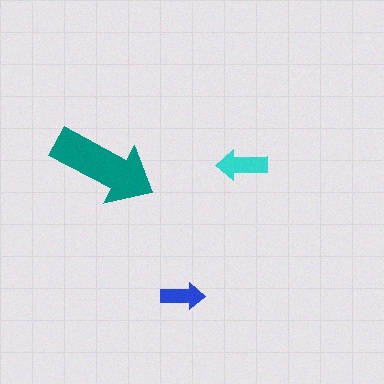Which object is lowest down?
The blue arrow is bottommost.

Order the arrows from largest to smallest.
the teal one, the cyan one, the blue one.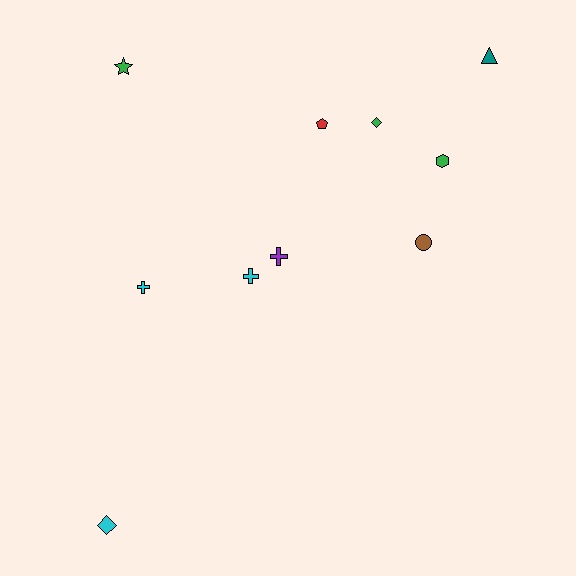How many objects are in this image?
There are 10 objects.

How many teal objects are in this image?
There is 1 teal object.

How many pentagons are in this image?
There is 1 pentagon.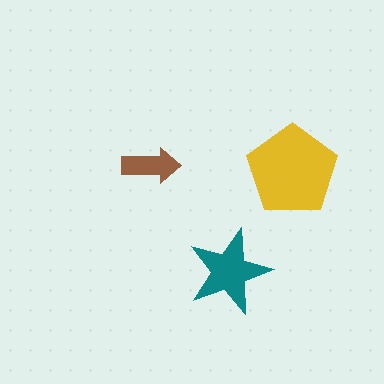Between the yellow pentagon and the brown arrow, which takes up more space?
The yellow pentagon.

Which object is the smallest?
The brown arrow.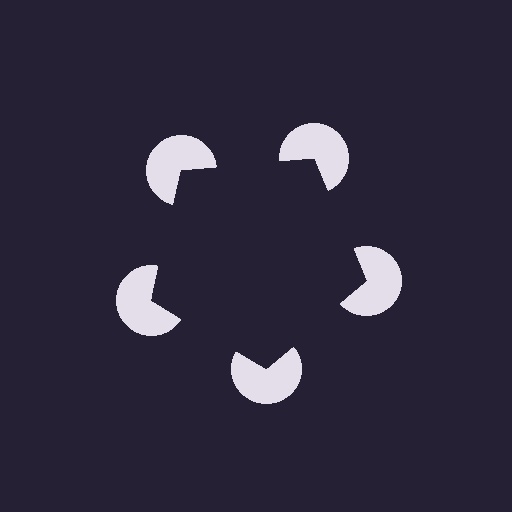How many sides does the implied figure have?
5 sides.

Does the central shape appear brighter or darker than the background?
It typically appears slightly darker than the background, even though no actual brightness change is drawn.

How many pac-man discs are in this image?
There are 5 — one at each vertex of the illusory pentagon.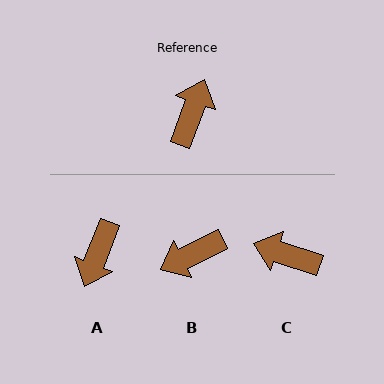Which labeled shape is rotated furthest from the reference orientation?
A, about 179 degrees away.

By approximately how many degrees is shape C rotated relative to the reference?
Approximately 91 degrees counter-clockwise.